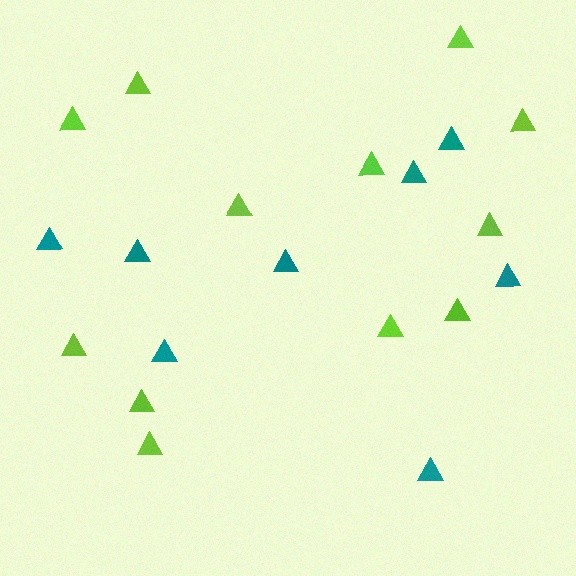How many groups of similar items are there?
There are 2 groups: one group of lime triangles (12) and one group of teal triangles (8).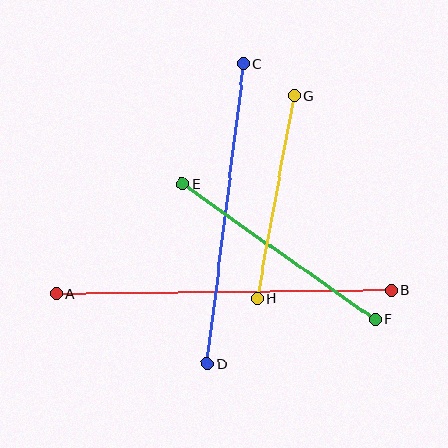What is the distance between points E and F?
The distance is approximately 236 pixels.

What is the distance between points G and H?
The distance is approximately 206 pixels.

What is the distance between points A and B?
The distance is approximately 335 pixels.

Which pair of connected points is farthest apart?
Points A and B are farthest apart.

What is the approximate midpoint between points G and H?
The midpoint is at approximately (276, 197) pixels.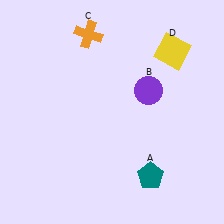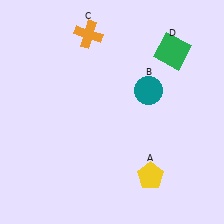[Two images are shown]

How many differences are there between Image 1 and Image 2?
There are 3 differences between the two images.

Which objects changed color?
A changed from teal to yellow. B changed from purple to teal. D changed from yellow to green.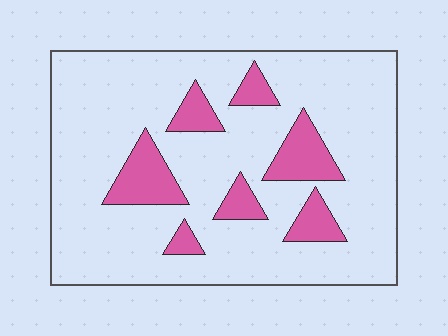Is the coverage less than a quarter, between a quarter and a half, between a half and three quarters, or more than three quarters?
Less than a quarter.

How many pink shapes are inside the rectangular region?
7.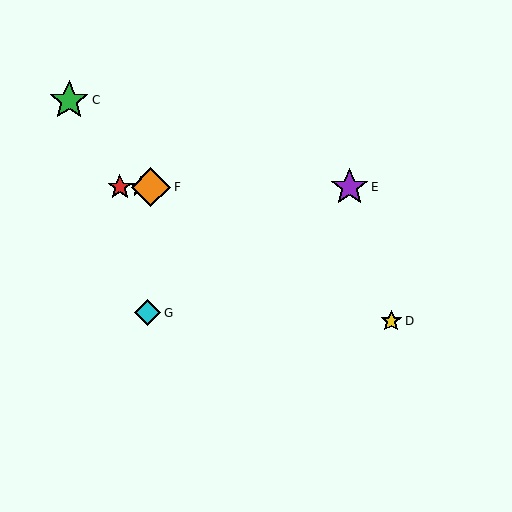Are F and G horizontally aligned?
No, F is at y≈187 and G is at y≈313.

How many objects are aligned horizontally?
4 objects (A, B, E, F) are aligned horizontally.